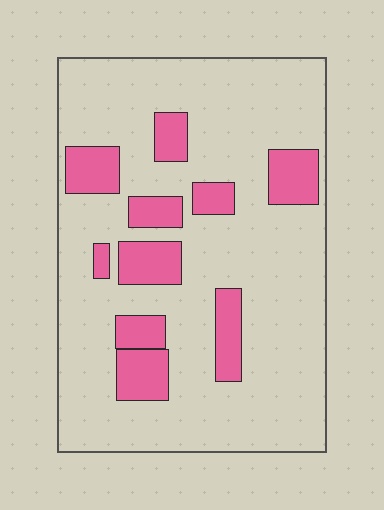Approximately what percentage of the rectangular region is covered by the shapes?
Approximately 20%.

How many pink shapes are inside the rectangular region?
10.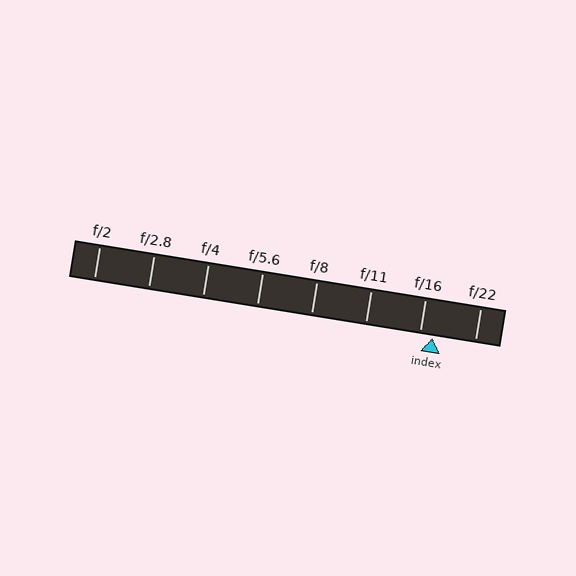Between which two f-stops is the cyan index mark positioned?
The index mark is between f/16 and f/22.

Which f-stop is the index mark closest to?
The index mark is closest to f/16.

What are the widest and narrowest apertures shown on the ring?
The widest aperture shown is f/2 and the narrowest is f/22.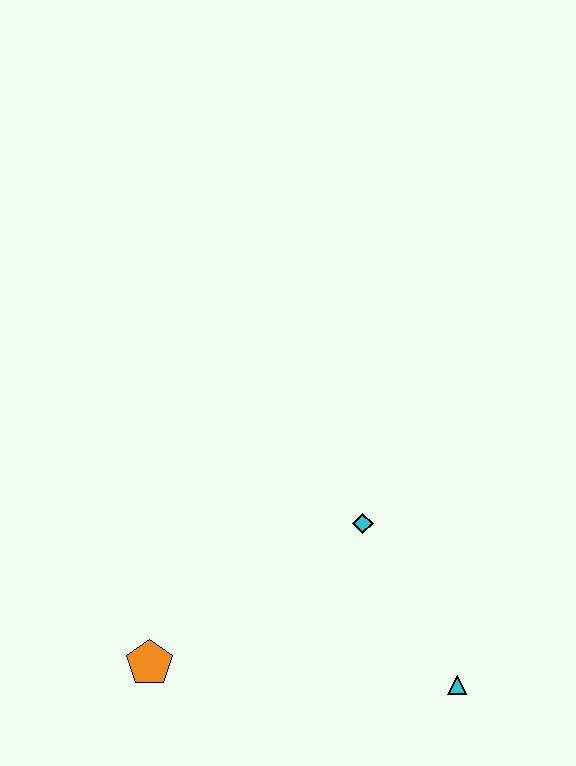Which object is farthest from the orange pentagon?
The cyan triangle is farthest from the orange pentagon.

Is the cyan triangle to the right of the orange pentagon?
Yes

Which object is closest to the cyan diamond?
The cyan triangle is closest to the cyan diamond.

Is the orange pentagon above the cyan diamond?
No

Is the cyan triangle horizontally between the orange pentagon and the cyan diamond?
No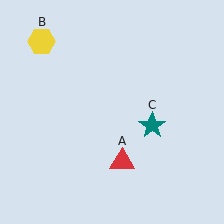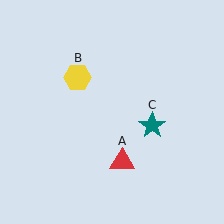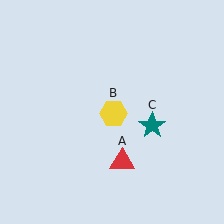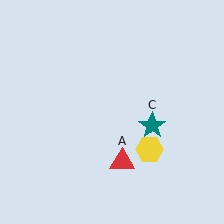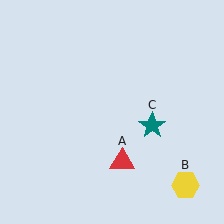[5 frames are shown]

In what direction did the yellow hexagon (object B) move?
The yellow hexagon (object B) moved down and to the right.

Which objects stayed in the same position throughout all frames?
Red triangle (object A) and teal star (object C) remained stationary.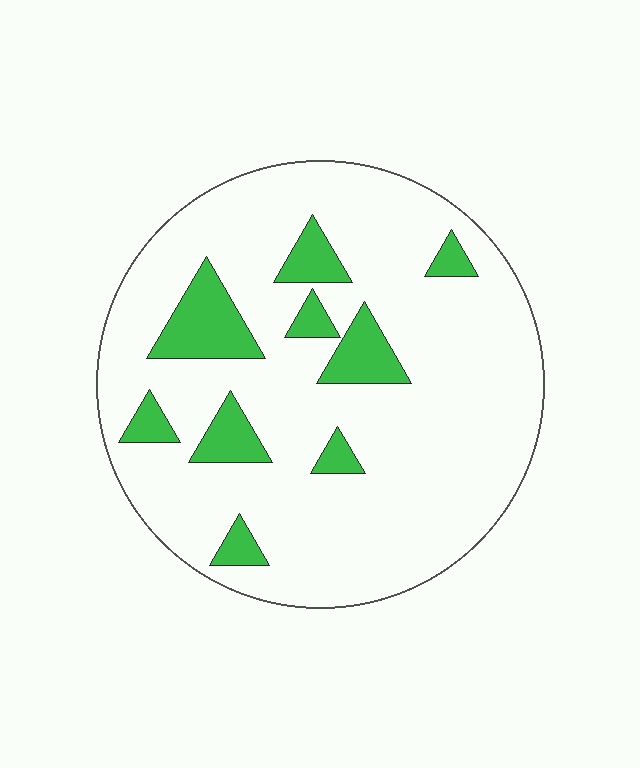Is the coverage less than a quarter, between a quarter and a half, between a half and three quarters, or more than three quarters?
Less than a quarter.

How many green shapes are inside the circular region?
9.